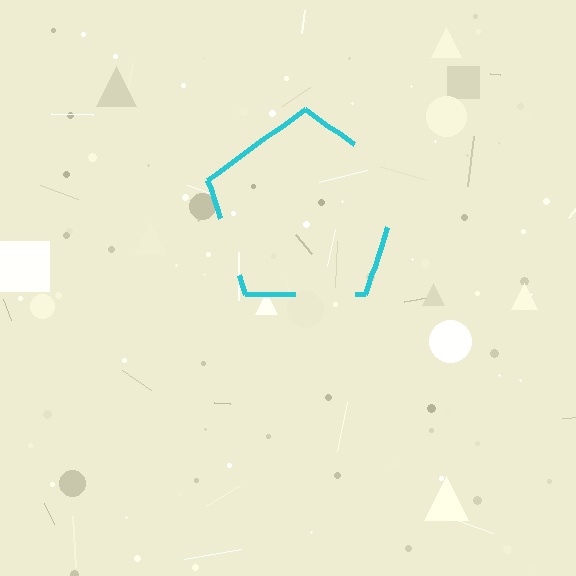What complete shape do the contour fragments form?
The contour fragments form a pentagon.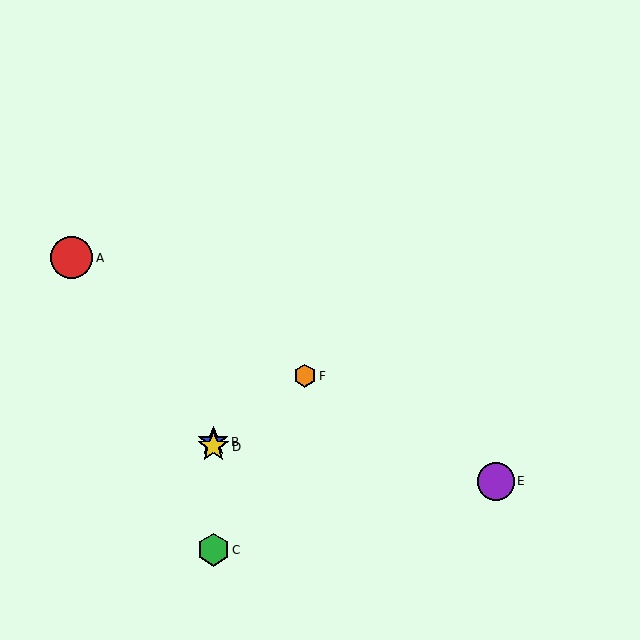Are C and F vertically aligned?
No, C is at x≈213 and F is at x≈305.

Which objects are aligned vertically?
Objects B, C, D are aligned vertically.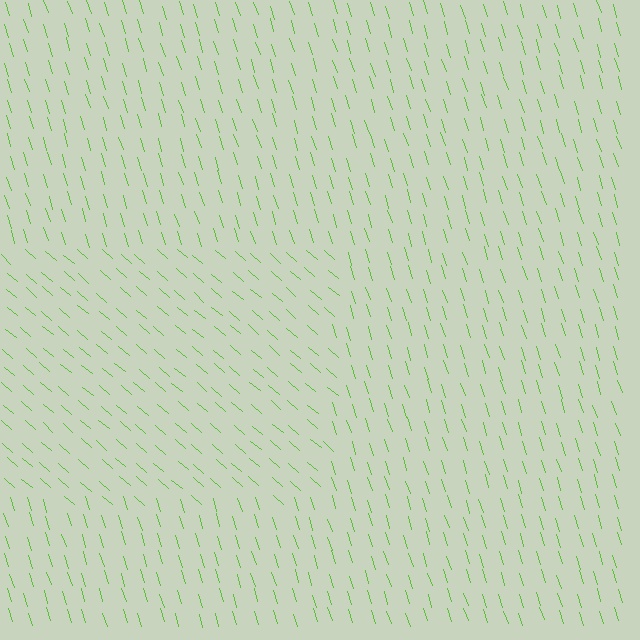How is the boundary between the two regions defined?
The boundary is defined purely by a change in line orientation (approximately 32 degrees difference). All lines are the same color and thickness.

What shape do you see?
I see a rectangle.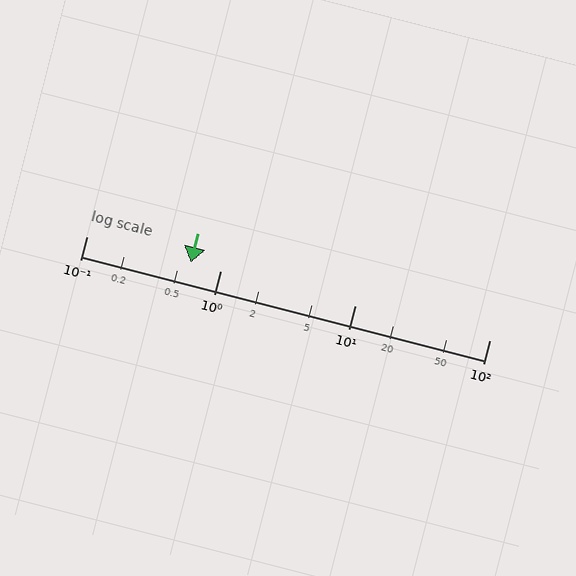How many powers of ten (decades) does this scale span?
The scale spans 3 decades, from 0.1 to 100.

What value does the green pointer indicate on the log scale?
The pointer indicates approximately 0.6.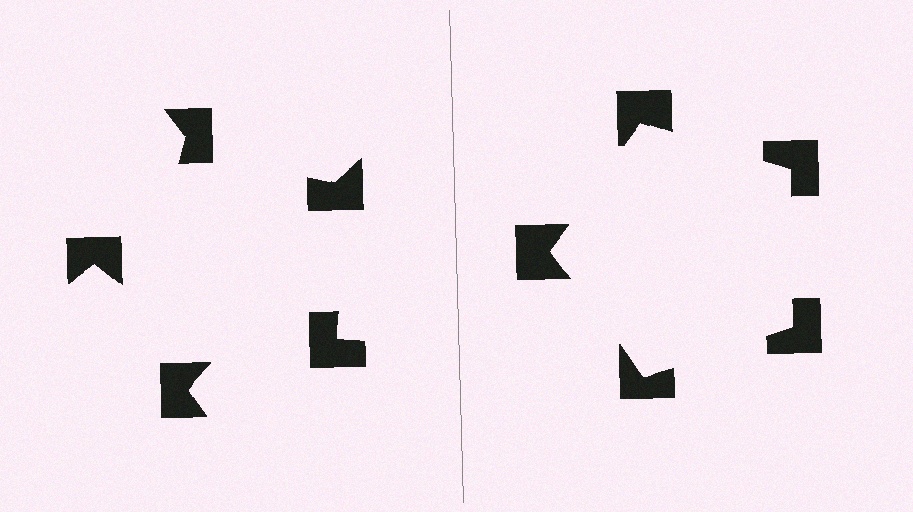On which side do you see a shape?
An illusory pentagon appears on the right side. On the left side the wedge cuts are rotated, so no coherent shape forms.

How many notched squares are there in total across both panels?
10 — 5 on each side.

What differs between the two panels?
The notched squares are positioned identically on both sides; only the wedge orientations differ. On the right they align to a pentagon; on the left they are misaligned.